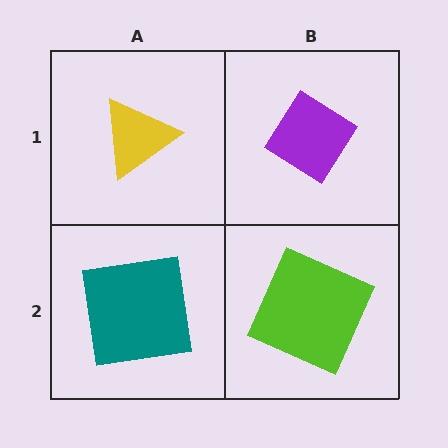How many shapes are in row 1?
2 shapes.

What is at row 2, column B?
A lime square.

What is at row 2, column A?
A teal square.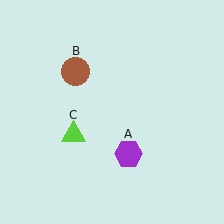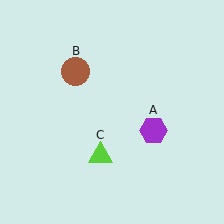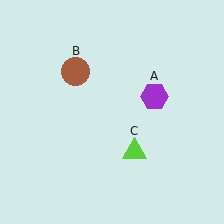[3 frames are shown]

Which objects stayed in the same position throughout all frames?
Brown circle (object B) remained stationary.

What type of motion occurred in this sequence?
The purple hexagon (object A), lime triangle (object C) rotated counterclockwise around the center of the scene.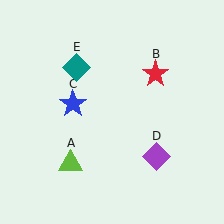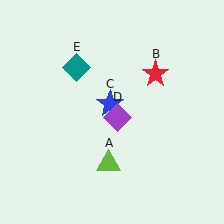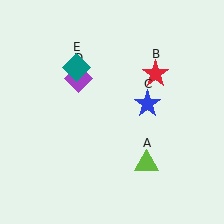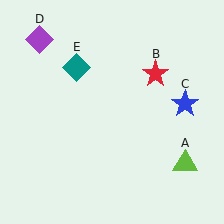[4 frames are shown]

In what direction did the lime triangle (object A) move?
The lime triangle (object A) moved right.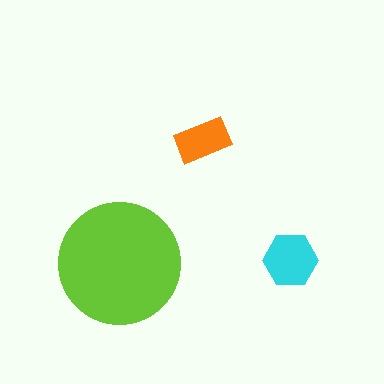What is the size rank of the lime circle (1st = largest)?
1st.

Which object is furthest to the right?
The cyan hexagon is rightmost.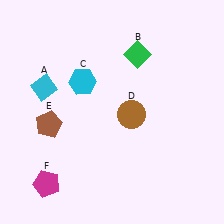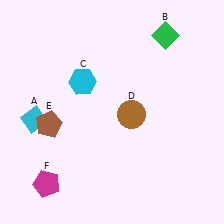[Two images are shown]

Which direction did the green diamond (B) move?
The green diamond (B) moved right.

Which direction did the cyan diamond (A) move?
The cyan diamond (A) moved down.